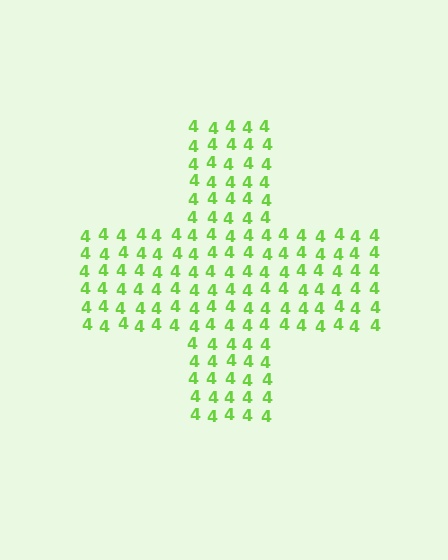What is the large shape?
The large shape is a cross.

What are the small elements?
The small elements are digit 4's.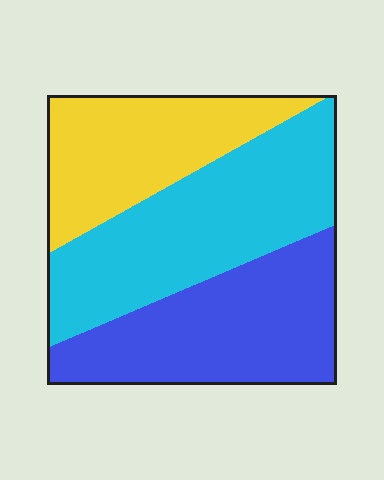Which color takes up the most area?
Cyan, at roughly 40%.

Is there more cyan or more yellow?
Cyan.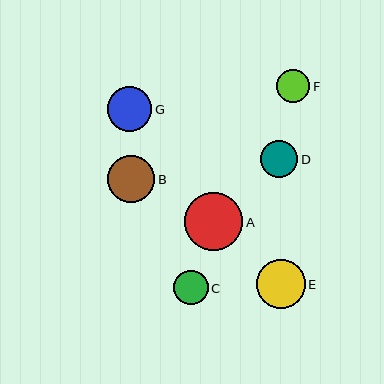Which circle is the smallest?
Circle F is the smallest with a size of approximately 33 pixels.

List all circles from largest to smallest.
From largest to smallest: A, E, B, G, D, C, F.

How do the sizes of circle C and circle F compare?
Circle C and circle F are approximately the same size.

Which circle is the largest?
Circle A is the largest with a size of approximately 58 pixels.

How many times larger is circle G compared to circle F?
Circle G is approximately 1.4 times the size of circle F.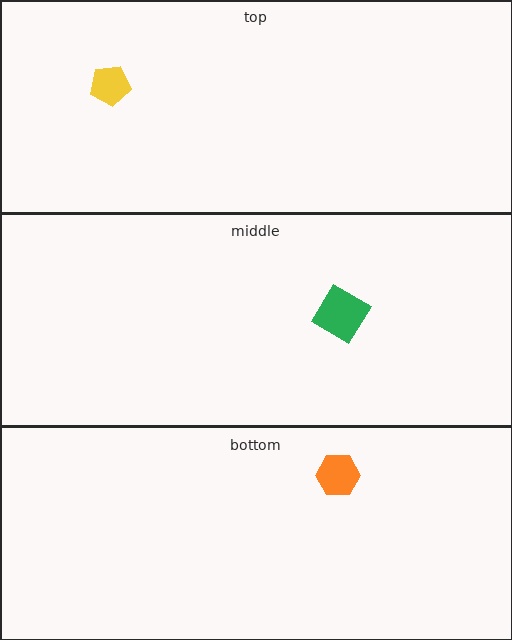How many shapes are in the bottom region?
1.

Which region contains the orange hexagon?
The bottom region.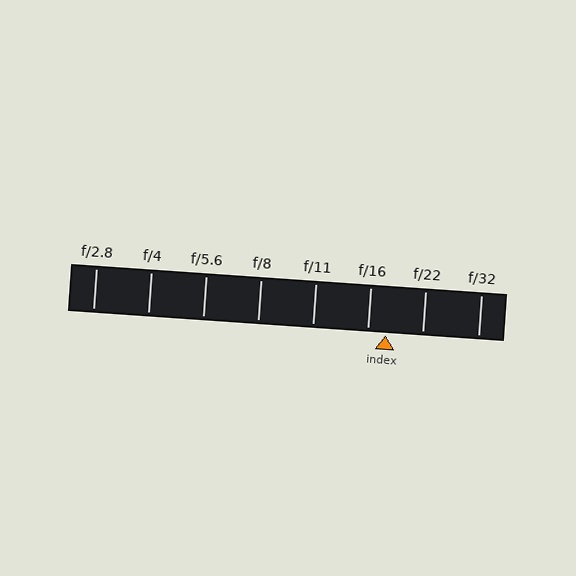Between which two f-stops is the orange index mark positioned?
The index mark is between f/16 and f/22.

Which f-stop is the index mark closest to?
The index mark is closest to f/16.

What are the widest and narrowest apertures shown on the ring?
The widest aperture shown is f/2.8 and the narrowest is f/32.